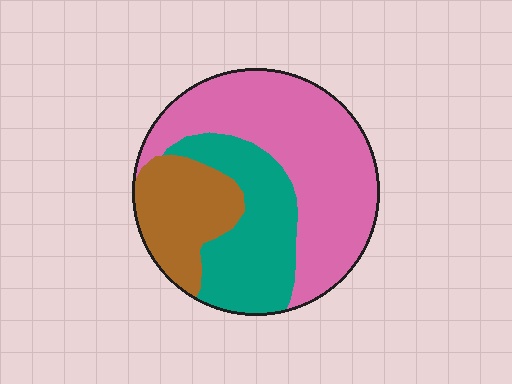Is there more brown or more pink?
Pink.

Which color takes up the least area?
Brown, at roughly 20%.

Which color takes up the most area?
Pink, at roughly 50%.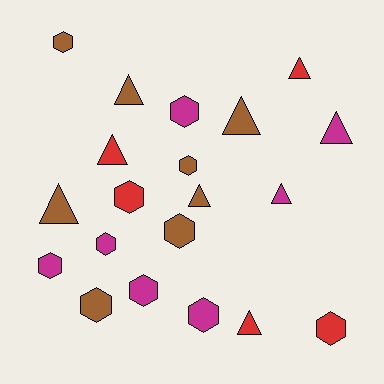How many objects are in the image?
There are 20 objects.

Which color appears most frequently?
Brown, with 8 objects.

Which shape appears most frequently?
Hexagon, with 11 objects.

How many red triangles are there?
There are 3 red triangles.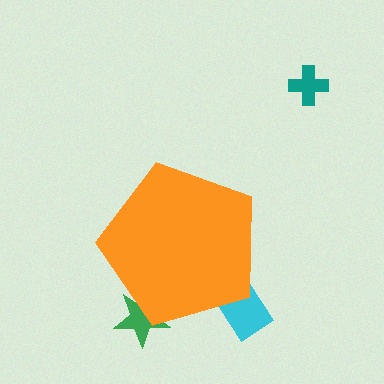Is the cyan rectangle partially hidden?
Yes, the cyan rectangle is partially hidden behind the orange pentagon.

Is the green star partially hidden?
Yes, the green star is partially hidden behind the orange pentagon.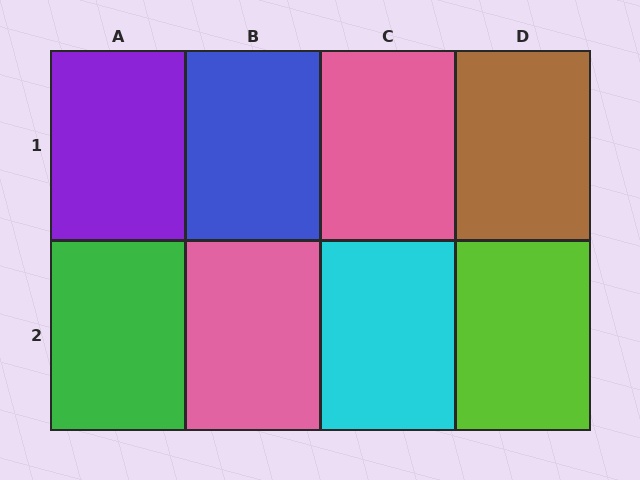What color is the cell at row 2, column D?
Lime.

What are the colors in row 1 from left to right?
Purple, blue, pink, brown.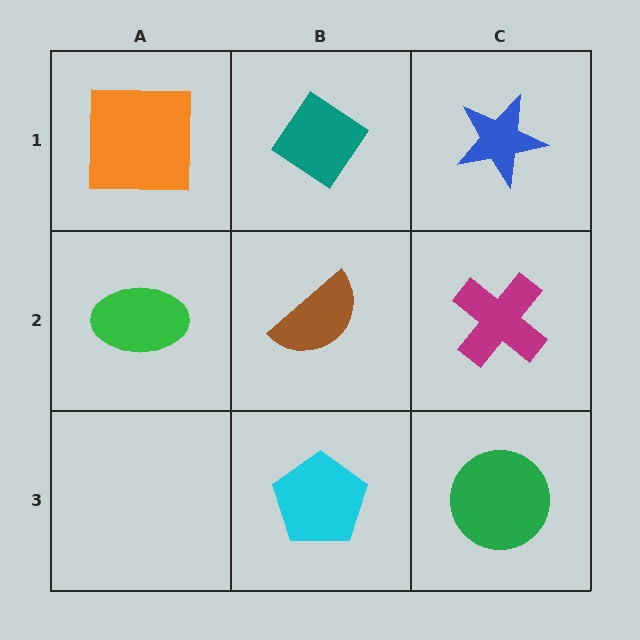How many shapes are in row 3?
2 shapes.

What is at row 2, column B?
A brown semicircle.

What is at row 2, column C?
A magenta cross.